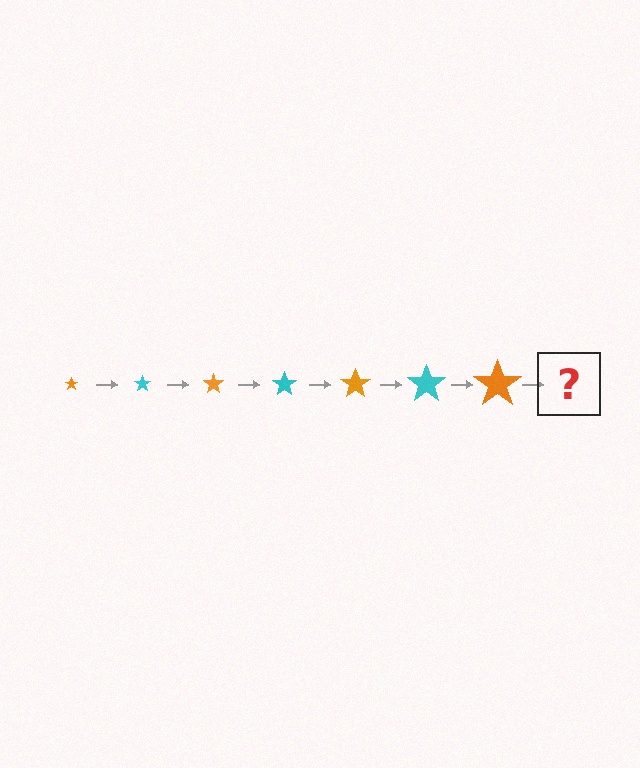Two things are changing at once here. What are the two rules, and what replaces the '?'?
The two rules are that the star grows larger each step and the color cycles through orange and cyan. The '?' should be a cyan star, larger than the previous one.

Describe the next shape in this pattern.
It should be a cyan star, larger than the previous one.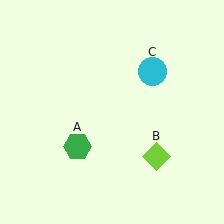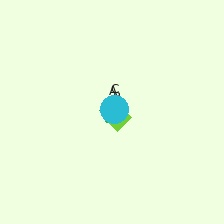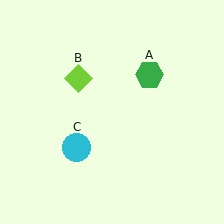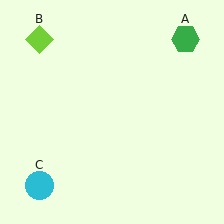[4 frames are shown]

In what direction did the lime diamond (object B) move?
The lime diamond (object B) moved up and to the left.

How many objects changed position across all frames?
3 objects changed position: green hexagon (object A), lime diamond (object B), cyan circle (object C).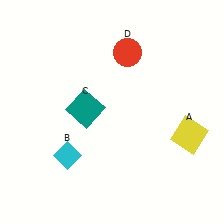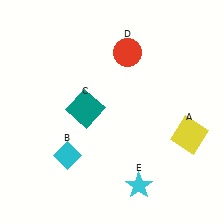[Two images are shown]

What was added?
A cyan star (E) was added in Image 2.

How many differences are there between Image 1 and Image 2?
There is 1 difference between the two images.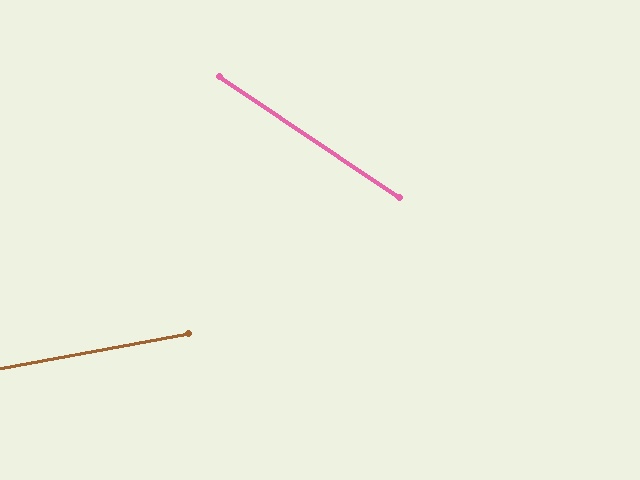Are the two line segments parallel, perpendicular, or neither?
Neither parallel nor perpendicular — they differ by about 44°.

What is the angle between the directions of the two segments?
Approximately 44 degrees.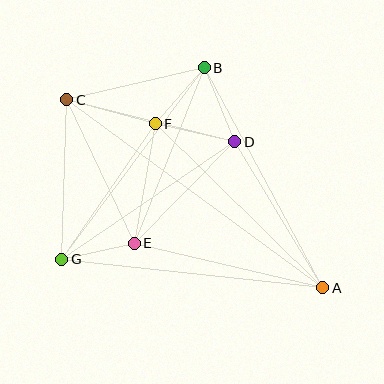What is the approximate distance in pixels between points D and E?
The distance between D and E is approximately 143 pixels.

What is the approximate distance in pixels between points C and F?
The distance between C and F is approximately 91 pixels.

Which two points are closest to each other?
Points E and G are closest to each other.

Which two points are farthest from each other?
Points A and C are farthest from each other.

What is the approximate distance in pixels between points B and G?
The distance between B and G is approximately 238 pixels.